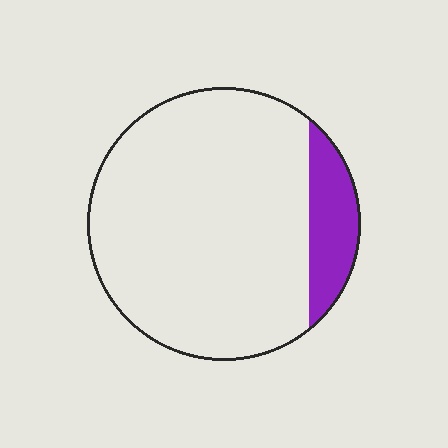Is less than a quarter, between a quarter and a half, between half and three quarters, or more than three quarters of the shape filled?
Less than a quarter.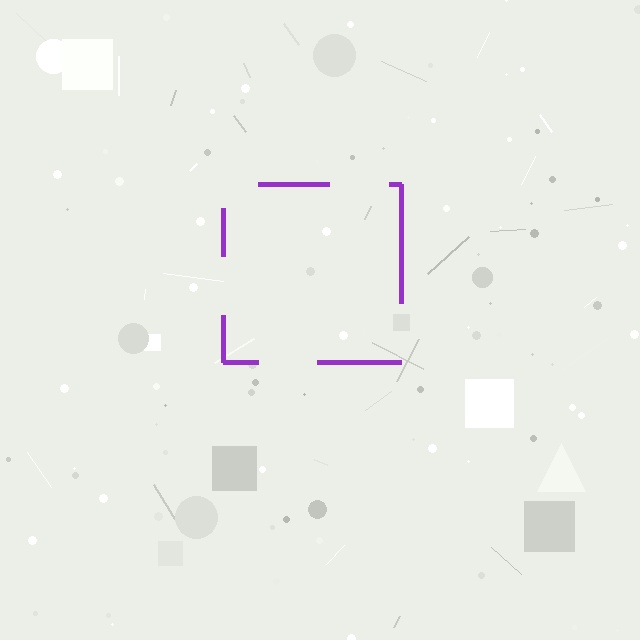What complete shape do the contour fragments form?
The contour fragments form a square.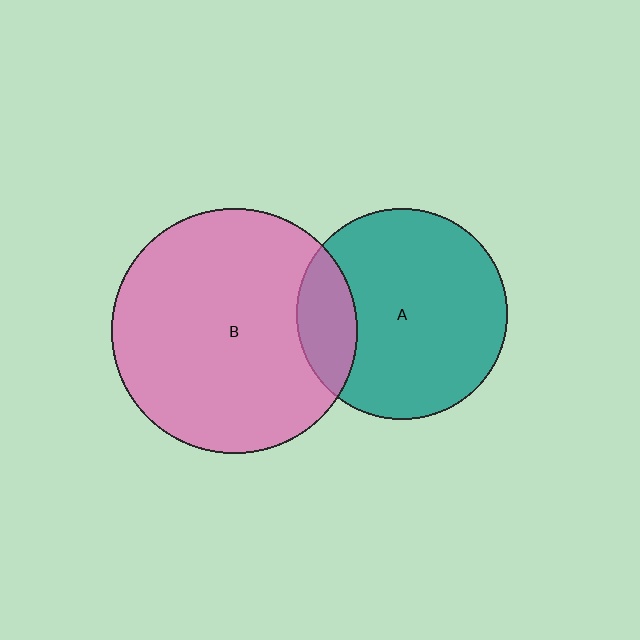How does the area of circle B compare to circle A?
Approximately 1.4 times.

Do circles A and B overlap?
Yes.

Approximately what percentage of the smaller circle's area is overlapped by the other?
Approximately 20%.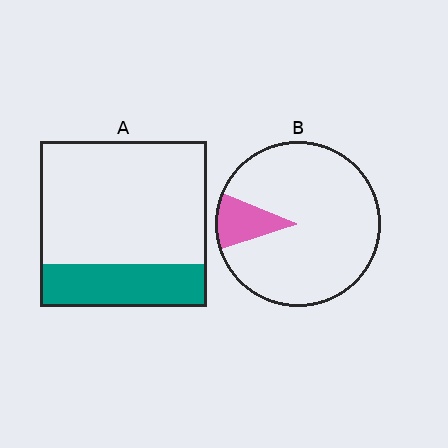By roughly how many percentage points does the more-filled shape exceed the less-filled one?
By roughly 15 percentage points (A over B).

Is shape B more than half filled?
No.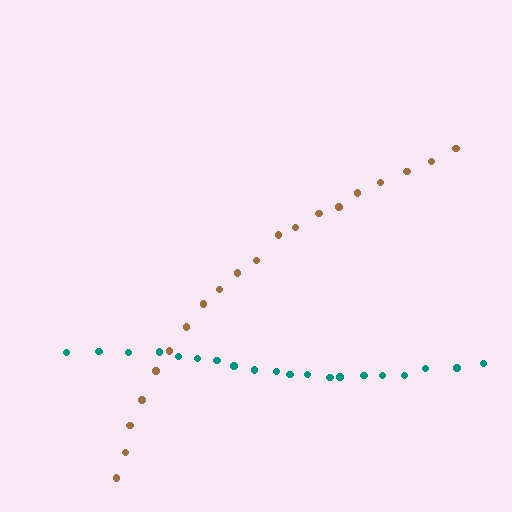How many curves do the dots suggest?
There are 2 distinct paths.